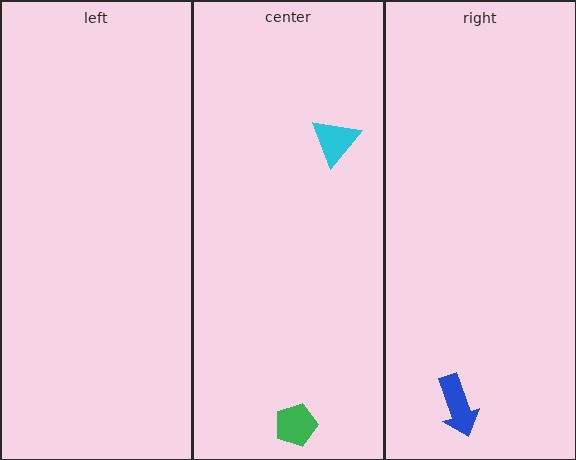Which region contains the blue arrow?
The right region.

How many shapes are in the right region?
1.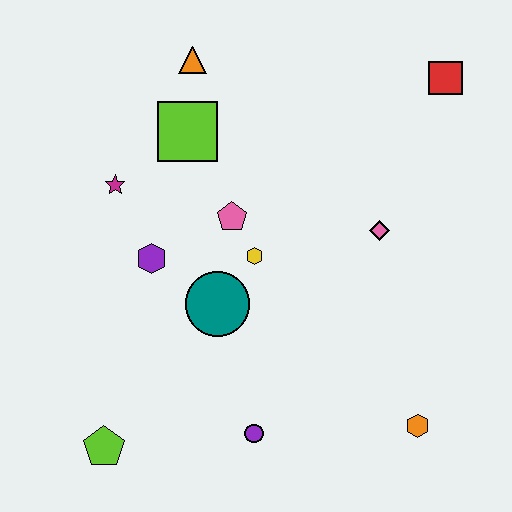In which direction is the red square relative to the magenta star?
The red square is to the right of the magenta star.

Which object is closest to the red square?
The pink diamond is closest to the red square.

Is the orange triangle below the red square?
No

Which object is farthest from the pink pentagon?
The orange hexagon is farthest from the pink pentagon.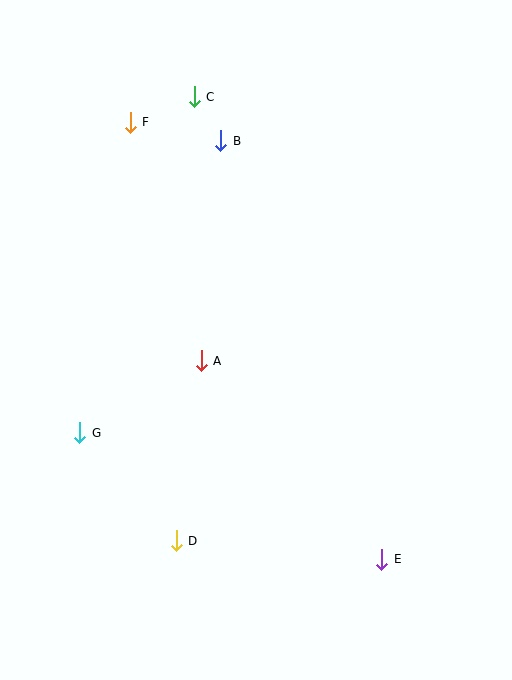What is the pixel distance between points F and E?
The distance between F and E is 504 pixels.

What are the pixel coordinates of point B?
Point B is at (221, 141).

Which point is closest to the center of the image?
Point A at (201, 361) is closest to the center.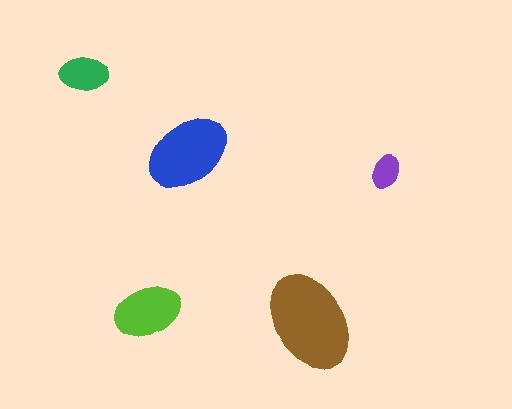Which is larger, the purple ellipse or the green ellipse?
The green one.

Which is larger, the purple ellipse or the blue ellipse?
The blue one.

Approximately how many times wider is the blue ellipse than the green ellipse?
About 1.5 times wider.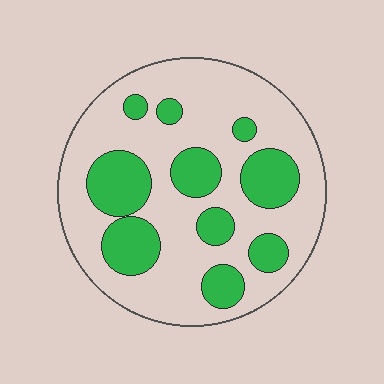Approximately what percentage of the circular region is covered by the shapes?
Approximately 30%.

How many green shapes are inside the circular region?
10.